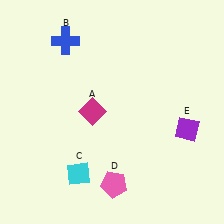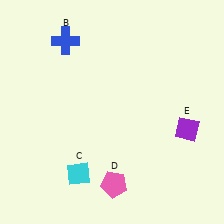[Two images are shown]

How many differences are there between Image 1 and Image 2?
There is 1 difference between the two images.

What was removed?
The magenta diamond (A) was removed in Image 2.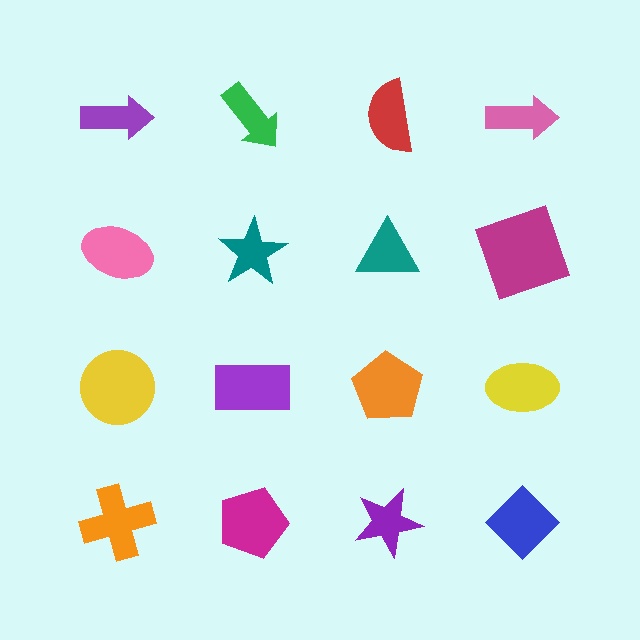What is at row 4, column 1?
An orange cross.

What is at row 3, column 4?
A yellow ellipse.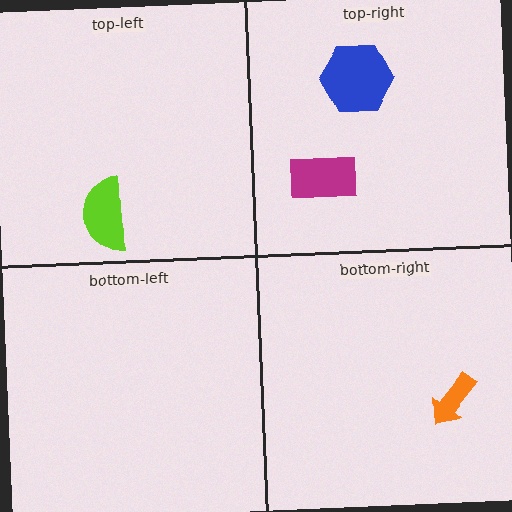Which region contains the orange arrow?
The bottom-right region.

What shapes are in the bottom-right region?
The orange arrow.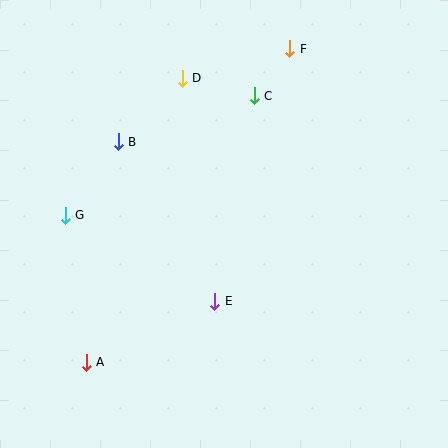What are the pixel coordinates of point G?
Point G is at (65, 215).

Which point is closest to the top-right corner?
Point F is closest to the top-right corner.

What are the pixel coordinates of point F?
Point F is at (290, 49).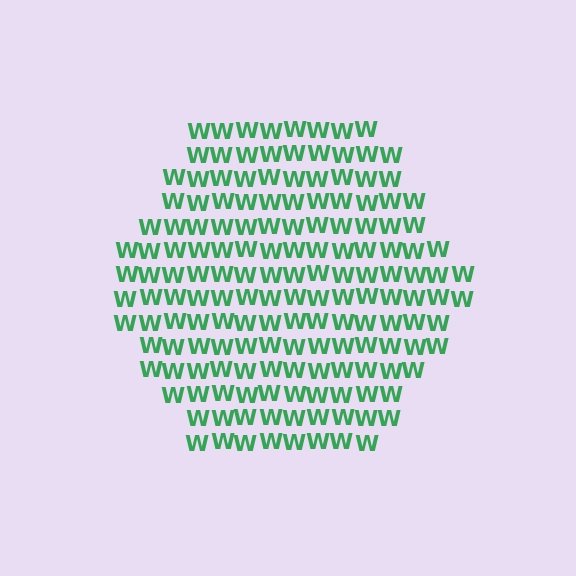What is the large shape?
The large shape is a hexagon.